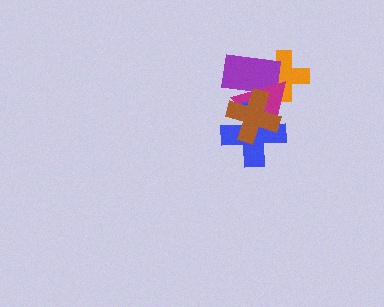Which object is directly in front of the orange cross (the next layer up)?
The purple rectangle is directly in front of the orange cross.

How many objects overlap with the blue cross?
2 objects overlap with the blue cross.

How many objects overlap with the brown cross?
3 objects overlap with the brown cross.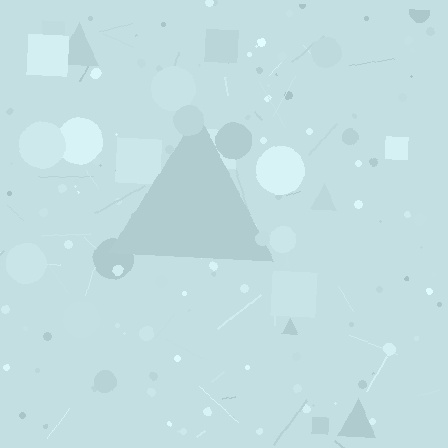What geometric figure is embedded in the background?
A triangle is embedded in the background.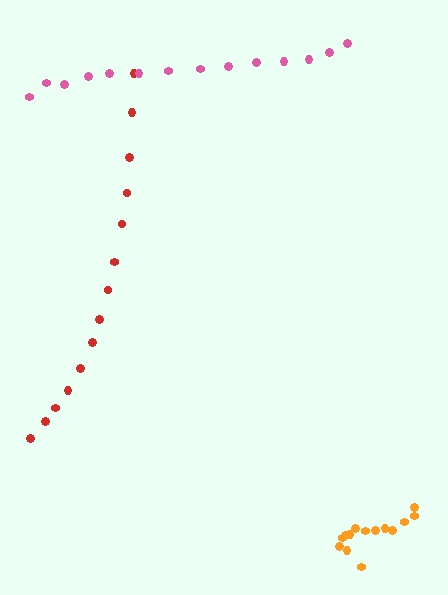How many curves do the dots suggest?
There are 3 distinct paths.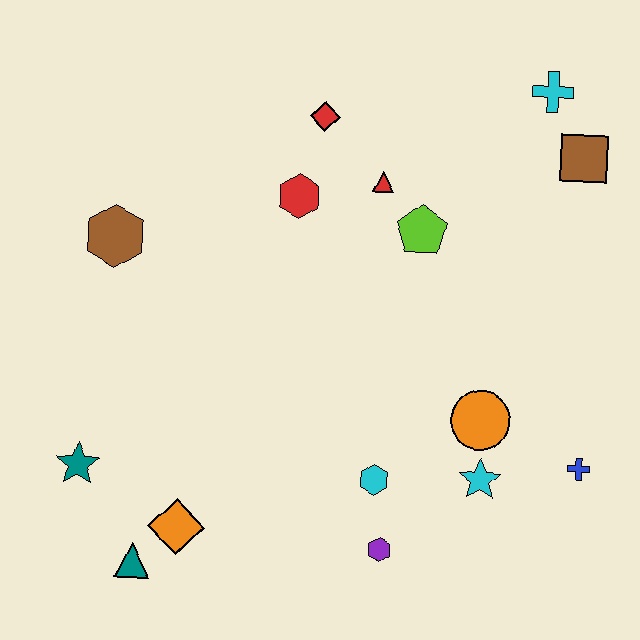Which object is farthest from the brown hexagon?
The blue cross is farthest from the brown hexagon.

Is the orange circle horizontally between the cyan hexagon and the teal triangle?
No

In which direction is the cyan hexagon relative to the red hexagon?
The cyan hexagon is below the red hexagon.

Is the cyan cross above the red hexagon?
Yes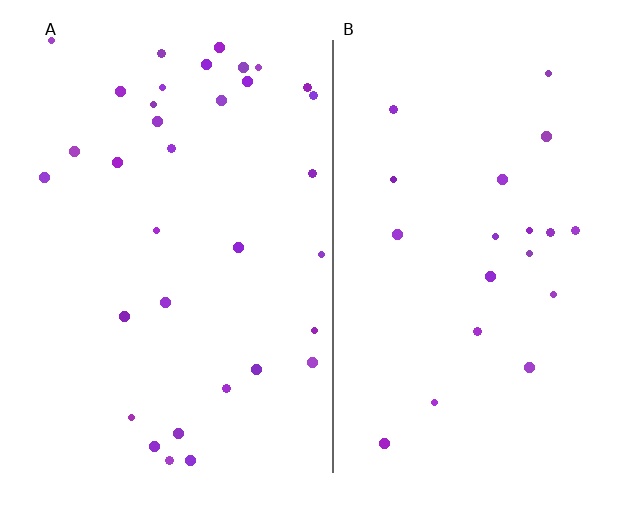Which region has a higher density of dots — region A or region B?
A (the left).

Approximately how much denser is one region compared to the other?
Approximately 1.8× — region A over region B.